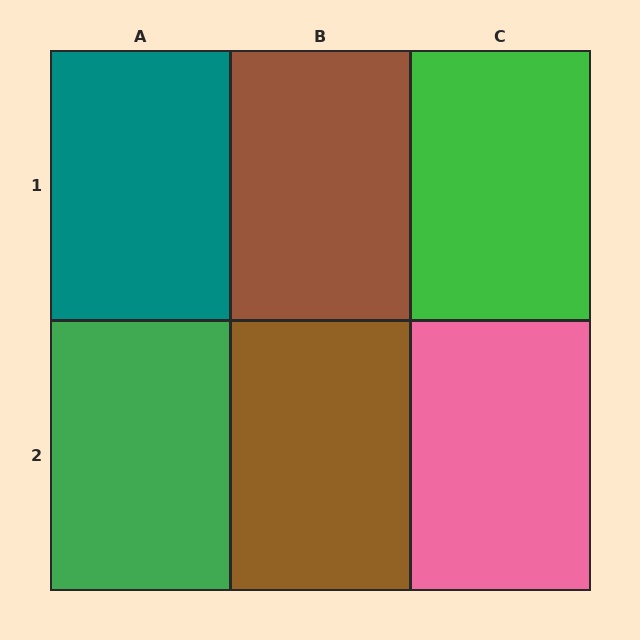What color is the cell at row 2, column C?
Pink.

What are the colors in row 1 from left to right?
Teal, brown, green.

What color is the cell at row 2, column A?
Green.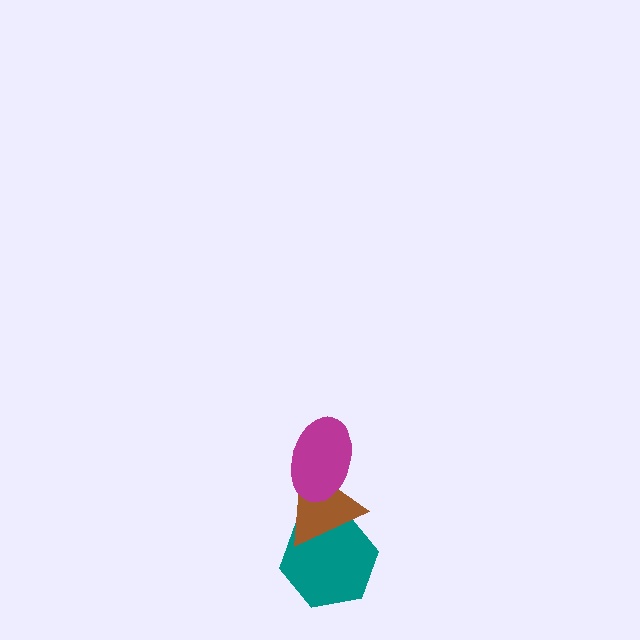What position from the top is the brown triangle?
The brown triangle is 2nd from the top.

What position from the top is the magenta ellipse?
The magenta ellipse is 1st from the top.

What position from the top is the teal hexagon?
The teal hexagon is 3rd from the top.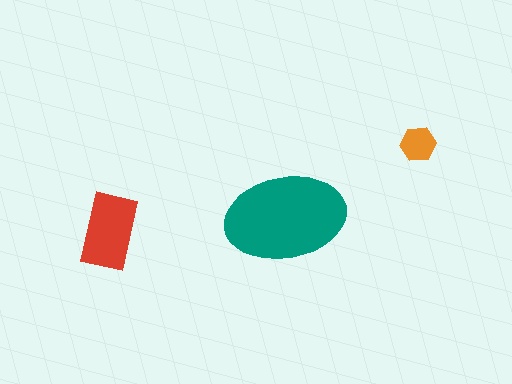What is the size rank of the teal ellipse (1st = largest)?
1st.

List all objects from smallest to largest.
The orange hexagon, the red rectangle, the teal ellipse.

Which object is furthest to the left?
The red rectangle is leftmost.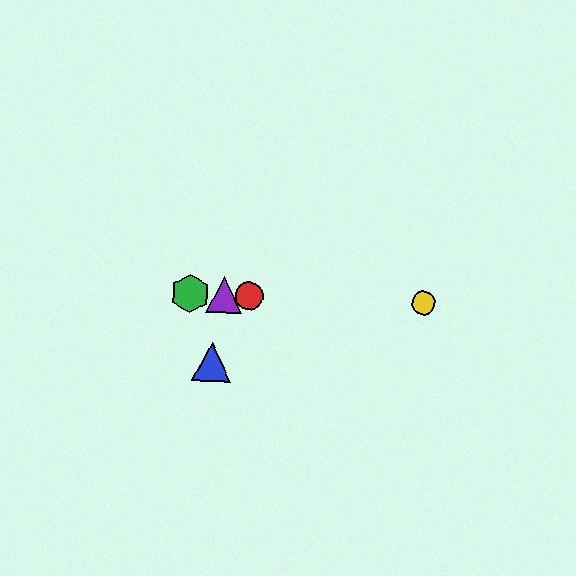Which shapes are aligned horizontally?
The red circle, the green hexagon, the yellow circle, the purple triangle are aligned horizontally.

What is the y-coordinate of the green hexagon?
The green hexagon is at y≈294.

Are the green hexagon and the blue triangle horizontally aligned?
No, the green hexagon is at y≈294 and the blue triangle is at y≈362.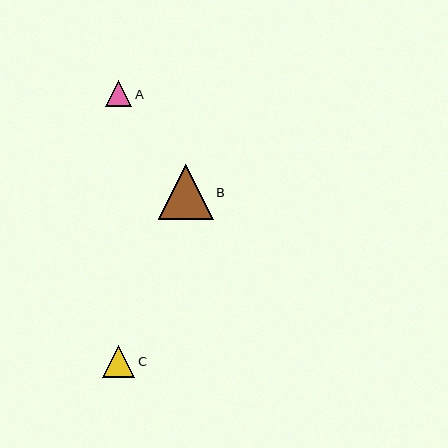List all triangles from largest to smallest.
From largest to smallest: B, C, A.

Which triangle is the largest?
Triangle B is the largest with a size of approximately 55 pixels.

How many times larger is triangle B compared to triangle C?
Triangle B is approximately 1.7 times the size of triangle C.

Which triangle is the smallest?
Triangle A is the smallest with a size of approximately 26 pixels.